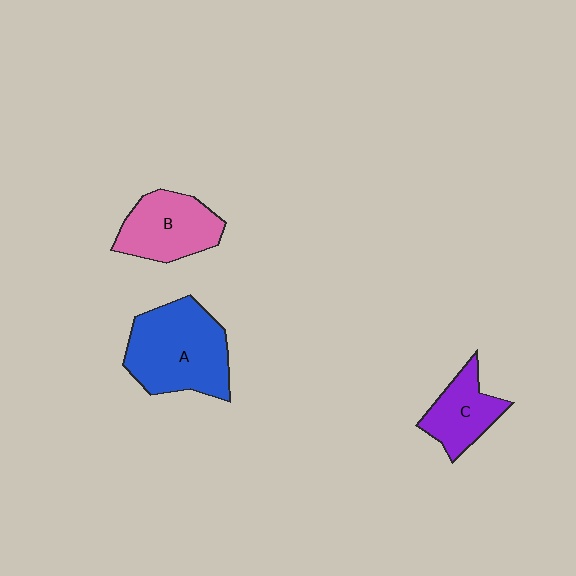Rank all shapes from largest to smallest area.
From largest to smallest: A (blue), B (pink), C (purple).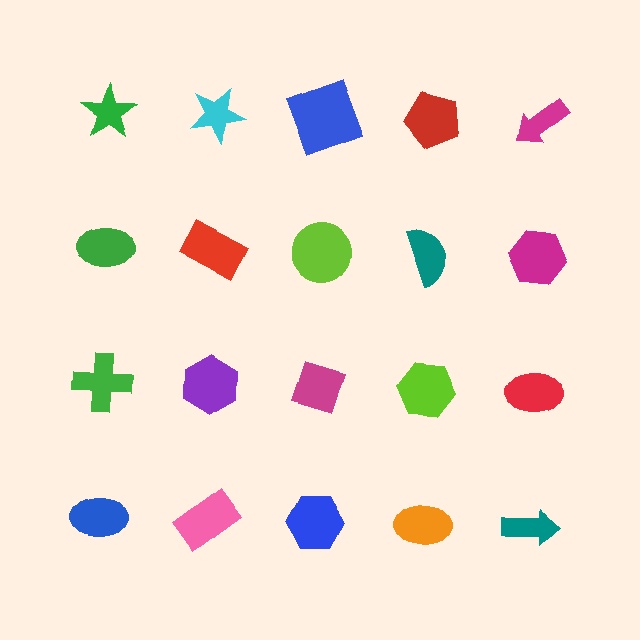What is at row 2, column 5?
A magenta hexagon.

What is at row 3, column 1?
A green cross.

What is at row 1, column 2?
A cyan star.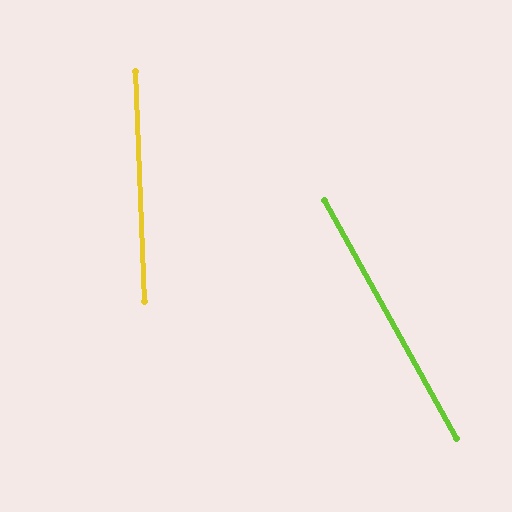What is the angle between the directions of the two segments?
Approximately 27 degrees.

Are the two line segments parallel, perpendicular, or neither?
Neither parallel nor perpendicular — they differ by about 27°.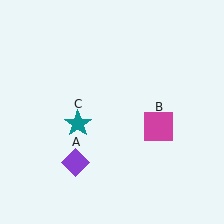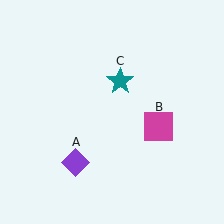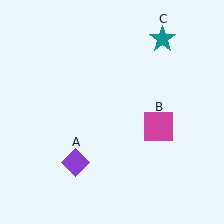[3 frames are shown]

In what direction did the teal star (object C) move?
The teal star (object C) moved up and to the right.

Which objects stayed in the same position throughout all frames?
Purple diamond (object A) and magenta square (object B) remained stationary.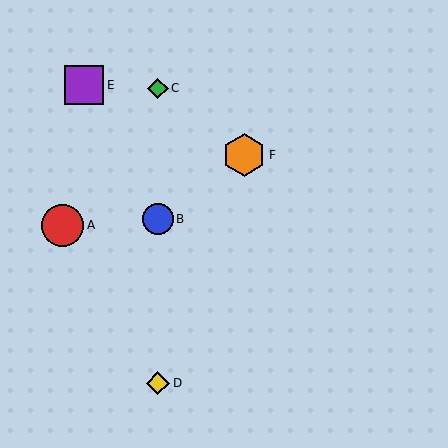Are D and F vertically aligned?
No, D is at x≈158 and F is at x≈244.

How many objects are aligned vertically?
3 objects (B, C, D) are aligned vertically.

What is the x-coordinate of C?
Object C is at x≈158.